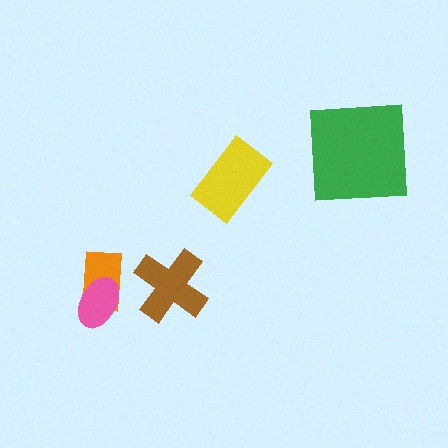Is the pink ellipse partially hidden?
No, no other shape covers it.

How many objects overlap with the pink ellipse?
1 object overlaps with the pink ellipse.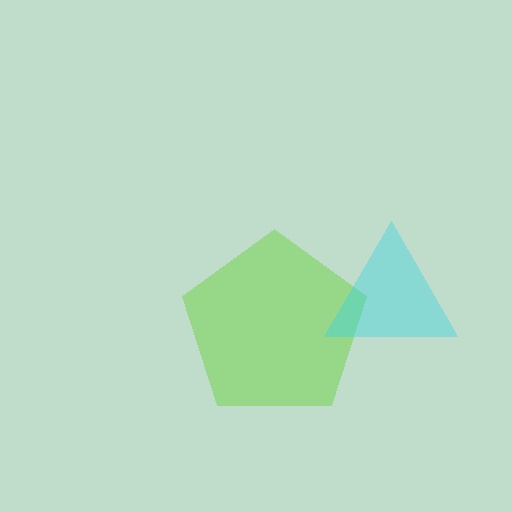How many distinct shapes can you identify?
There are 2 distinct shapes: a lime pentagon, a cyan triangle.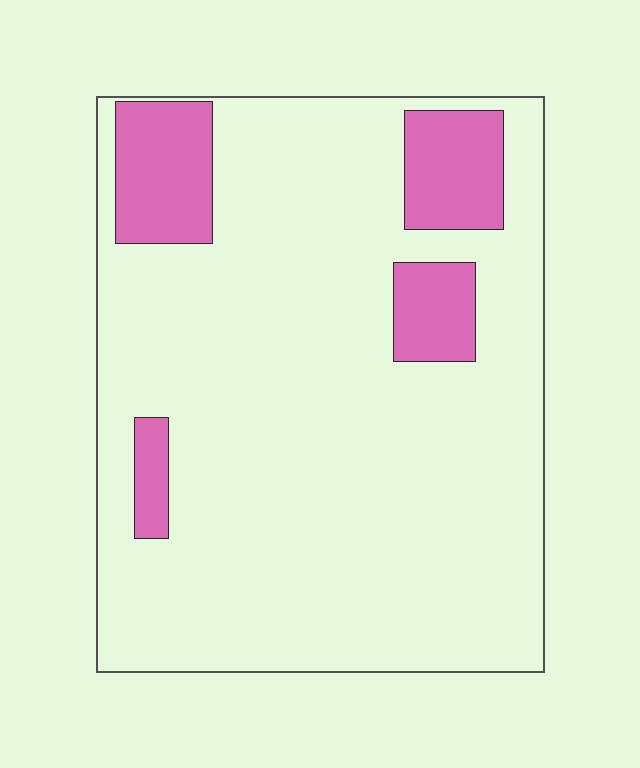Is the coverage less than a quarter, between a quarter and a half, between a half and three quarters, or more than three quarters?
Less than a quarter.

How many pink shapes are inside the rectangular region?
4.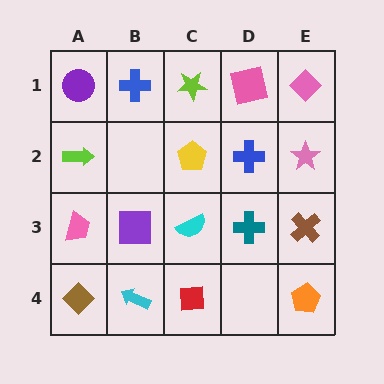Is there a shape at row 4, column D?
No, that cell is empty.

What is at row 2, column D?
A blue cross.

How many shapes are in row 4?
4 shapes.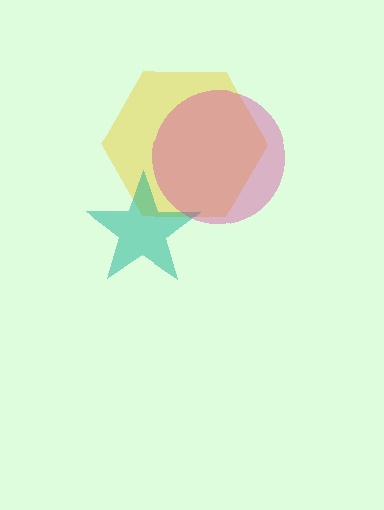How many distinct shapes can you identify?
There are 3 distinct shapes: a yellow hexagon, a teal star, a magenta circle.